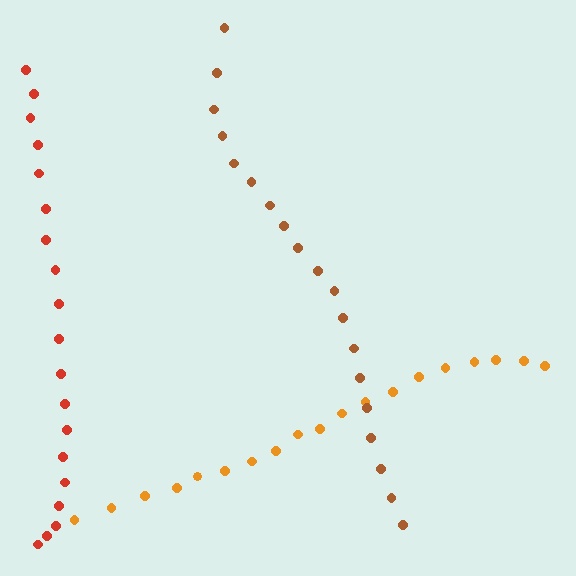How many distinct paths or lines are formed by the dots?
There are 3 distinct paths.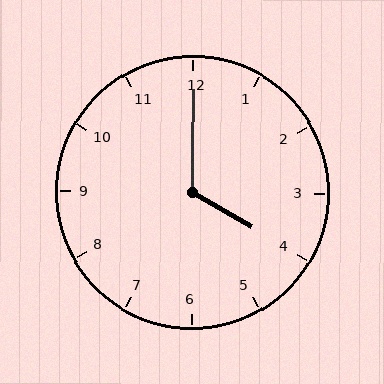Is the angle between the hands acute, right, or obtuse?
It is obtuse.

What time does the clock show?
4:00.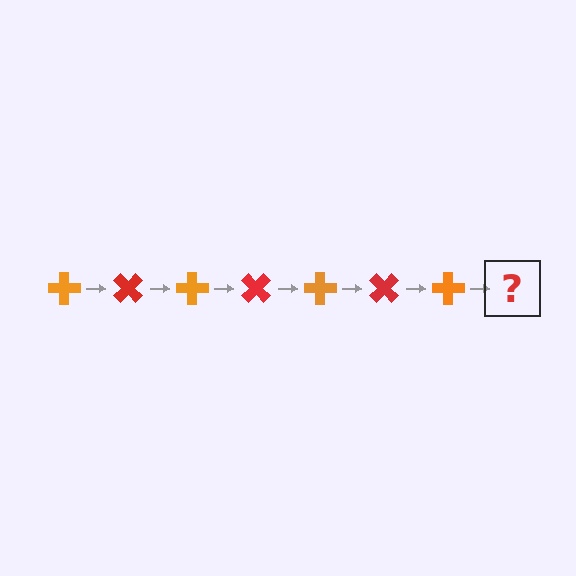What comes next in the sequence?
The next element should be a red cross, rotated 315 degrees from the start.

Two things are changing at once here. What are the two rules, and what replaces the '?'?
The two rules are that it rotates 45 degrees each step and the color cycles through orange and red. The '?' should be a red cross, rotated 315 degrees from the start.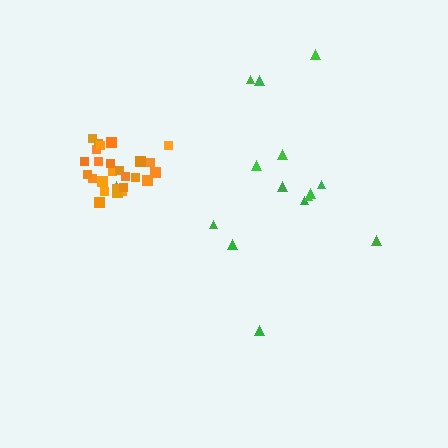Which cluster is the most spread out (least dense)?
Green.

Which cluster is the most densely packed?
Orange.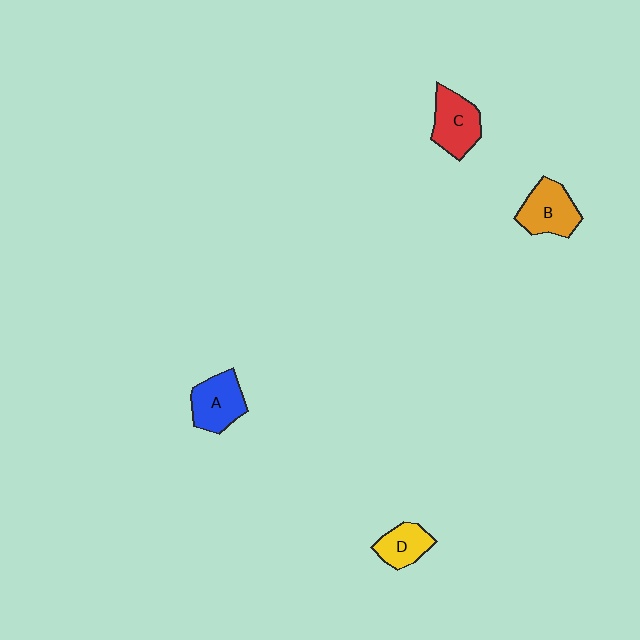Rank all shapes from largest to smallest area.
From largest to smallest: B (orange), C (red), A (blue), D (yellow).